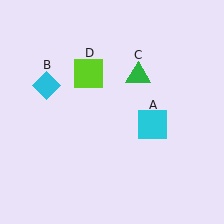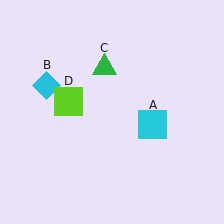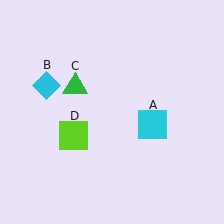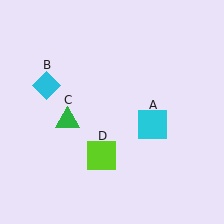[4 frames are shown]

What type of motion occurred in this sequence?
The green triangle (object C), lime square (object D) rotated counterclockwise around the center of the scene.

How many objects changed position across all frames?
2 objects changed position: green triangle (object C), lime square (object D).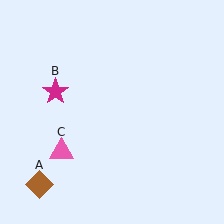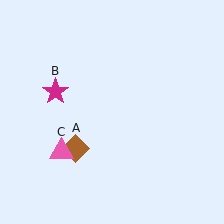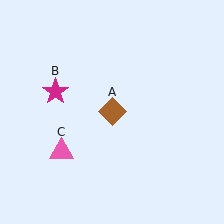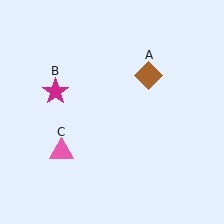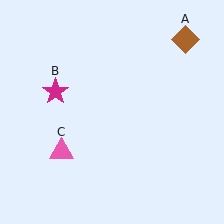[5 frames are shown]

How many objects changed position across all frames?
1 object changed position: brown diamond (object A).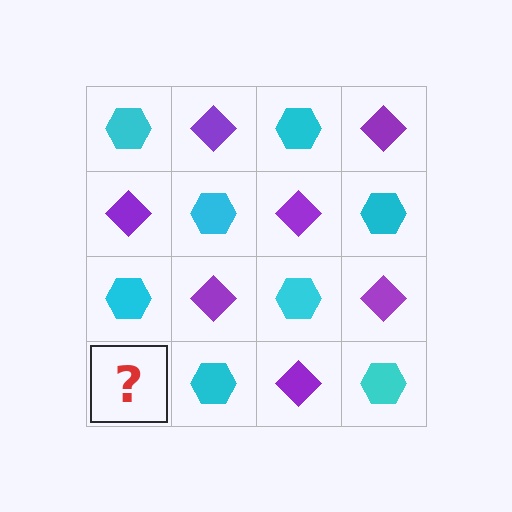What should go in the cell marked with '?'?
The missing cell should contain a purple diamond.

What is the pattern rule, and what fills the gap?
The rule is that it alternates cyan hexagon and purple diamond in a checkerboard pattern. The gap should be filled with a purple diamond.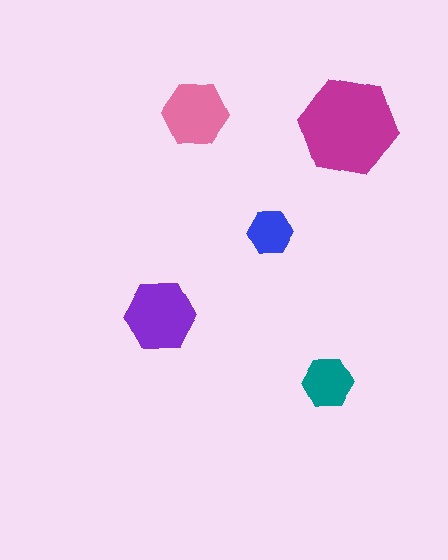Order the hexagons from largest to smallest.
the magenta one, the purple one, the pink one, the teal one, the blue one.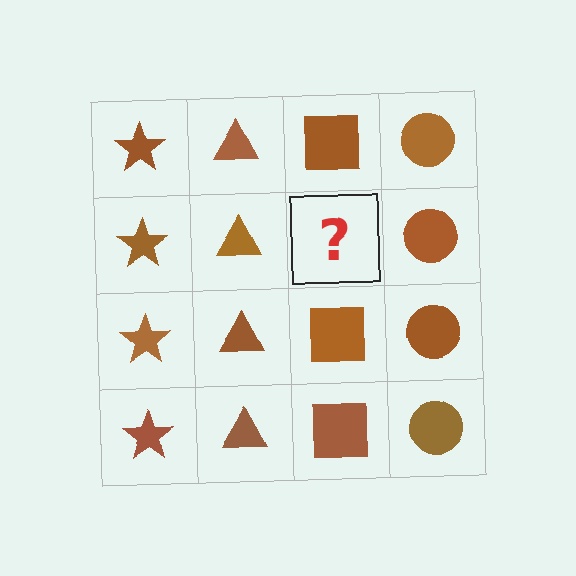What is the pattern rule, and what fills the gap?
The rule is that each column has a consistent shape. The gap should be filled with a brown square.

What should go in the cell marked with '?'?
The missing cell should contain a brown square.